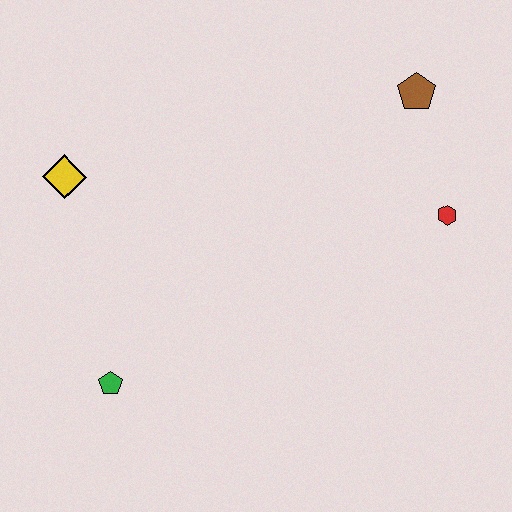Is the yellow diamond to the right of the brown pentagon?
No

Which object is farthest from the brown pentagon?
The green pentagon is farthest from the brown pentagon.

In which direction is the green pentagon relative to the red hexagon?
The green pentagon is to the left of the red hexagon.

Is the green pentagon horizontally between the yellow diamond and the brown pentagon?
Yes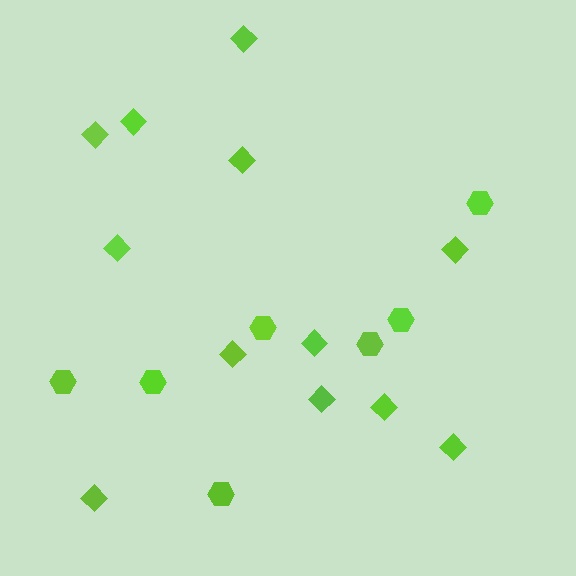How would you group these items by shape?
There are 2 groups: one group of hexagons (7) and one group of diamonds (12).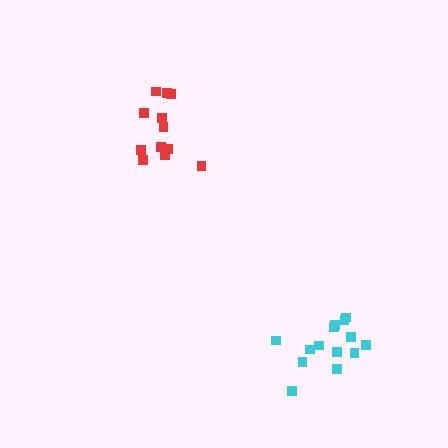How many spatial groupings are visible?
There are 2 spatial groupings.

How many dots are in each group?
Group 1: 14 dots, Group 2: 12 dots (26 total).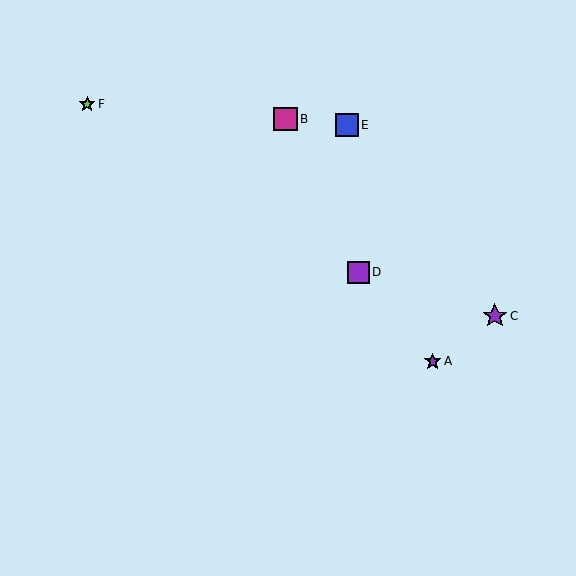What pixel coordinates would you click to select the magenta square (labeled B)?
Click at (285, 119) to select the magenta square B.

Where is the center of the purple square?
The center of the purple square is at (358, 272).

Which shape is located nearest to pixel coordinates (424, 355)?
The purple star (labeled A) at (433, 362) is nearest to that location.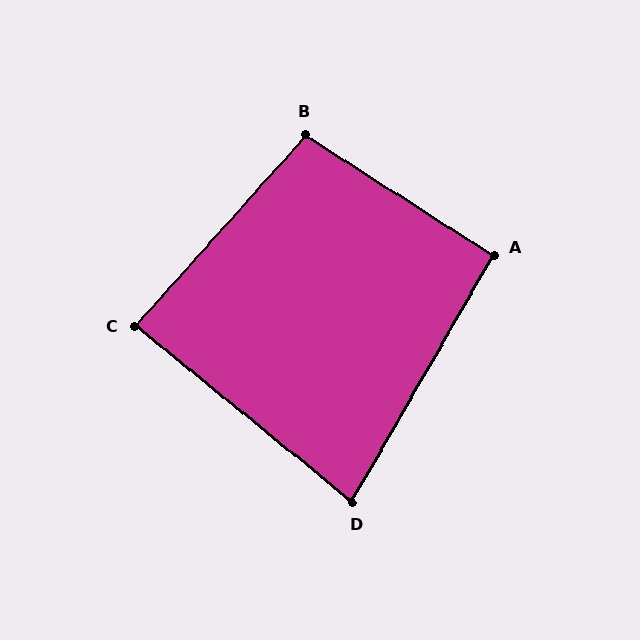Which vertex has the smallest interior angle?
D, at approximately 81 degrees.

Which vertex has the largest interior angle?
B, at approximately 99 degrees.